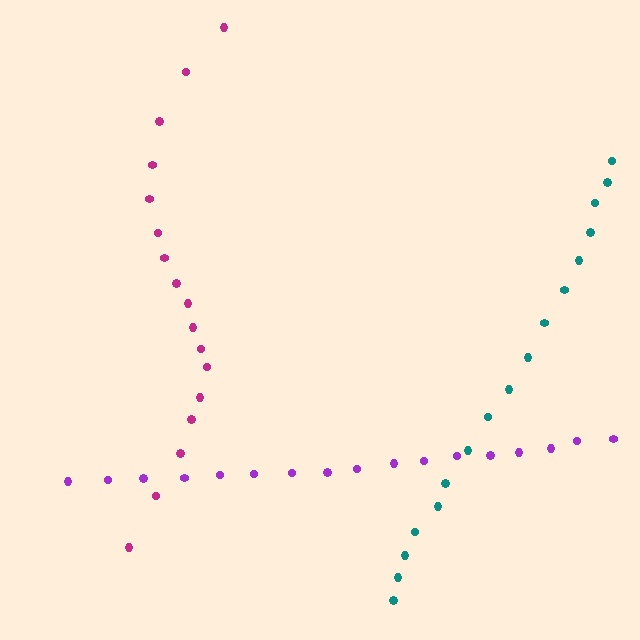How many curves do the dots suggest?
There are 3 distinct paths.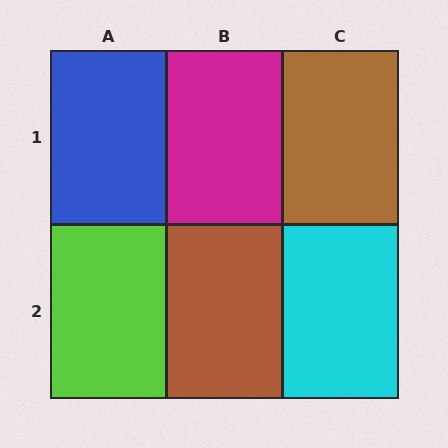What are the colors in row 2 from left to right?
Lime, brown, cyan.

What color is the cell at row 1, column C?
Brown.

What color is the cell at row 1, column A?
Blue.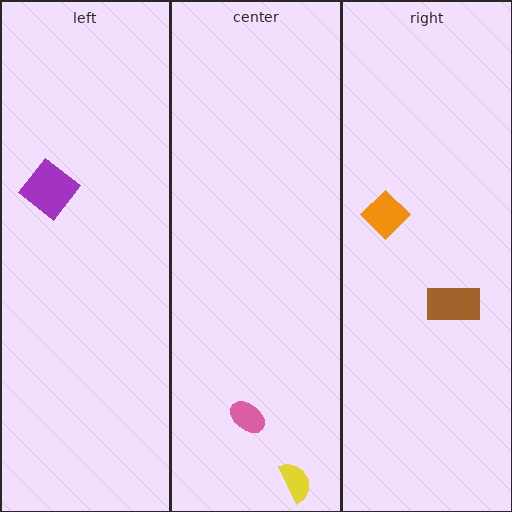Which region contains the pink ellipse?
The center region.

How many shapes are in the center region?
2.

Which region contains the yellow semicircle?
The center region.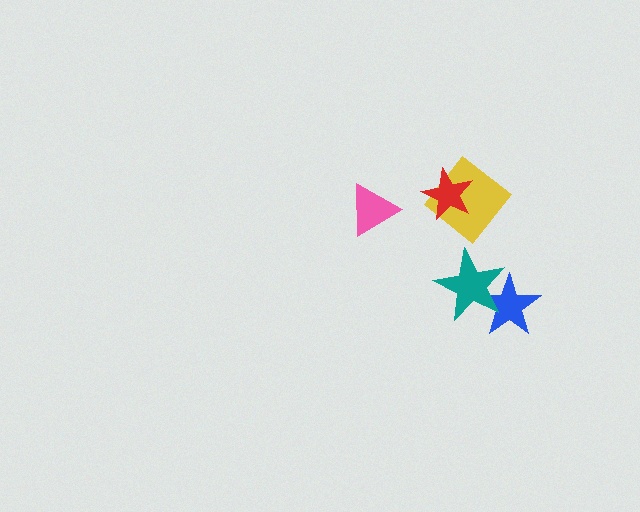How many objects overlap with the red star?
1 object overlaps with the red star.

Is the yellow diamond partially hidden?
Yes, it is partially covered by another shape.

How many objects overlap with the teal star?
1 object overlaps with the teal star.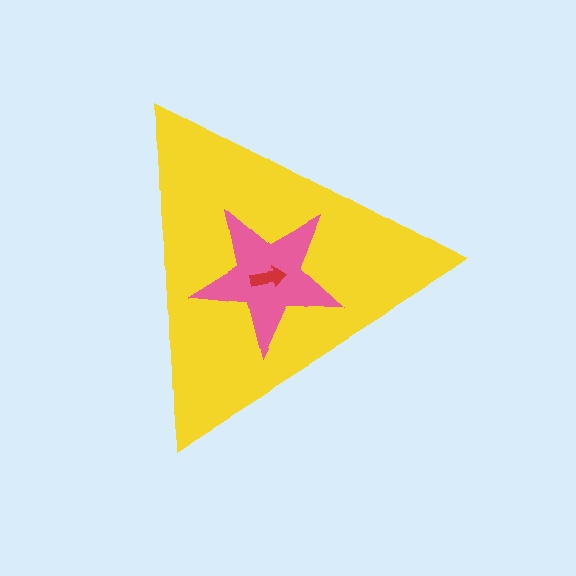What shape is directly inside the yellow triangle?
The pink star.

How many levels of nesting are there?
3.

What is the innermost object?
The red arrow.